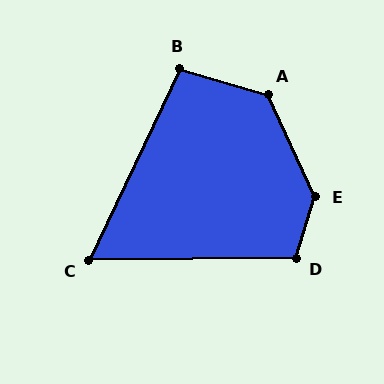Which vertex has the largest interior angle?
E, at approximately 138 degrees.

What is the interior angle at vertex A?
Approximately 131 degrees (obtuse).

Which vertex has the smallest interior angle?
C, at approximately 64 degrees.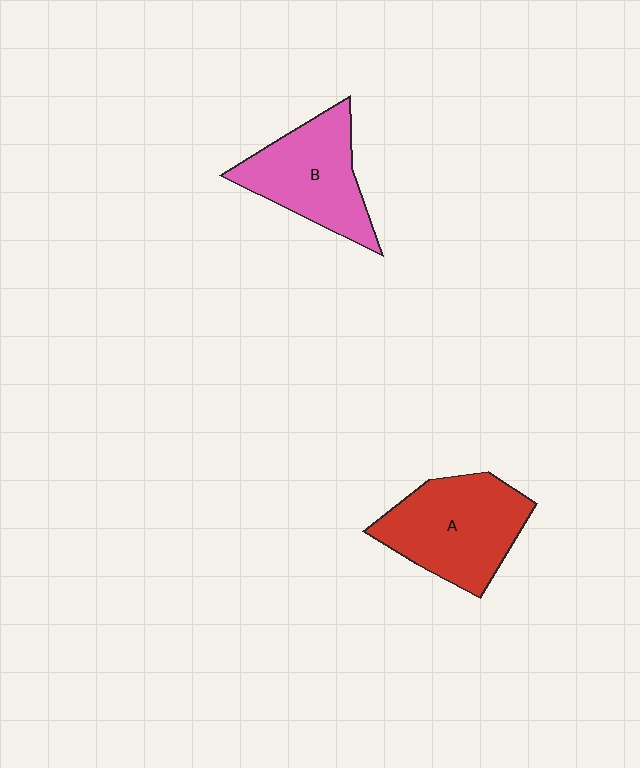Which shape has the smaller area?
Shape B (pink).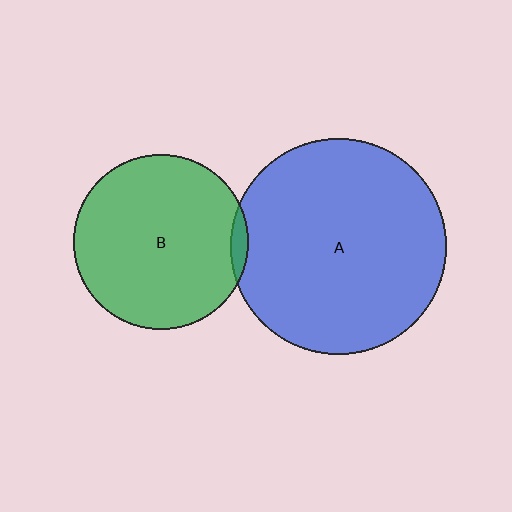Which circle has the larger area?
Circle A (blue).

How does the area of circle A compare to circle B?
Approximately 1.5 times.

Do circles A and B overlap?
Yes.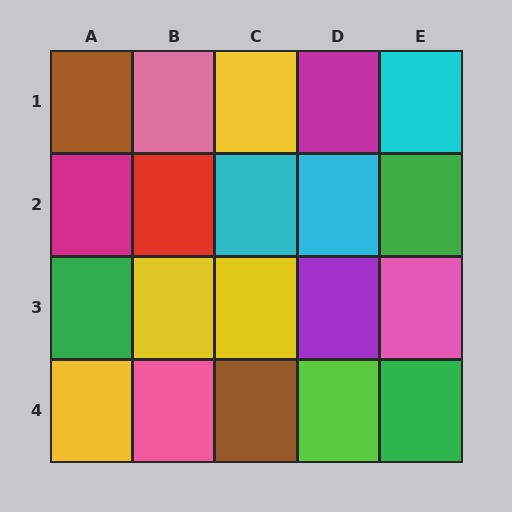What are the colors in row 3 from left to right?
Green, yellow, yellow, purple, pink.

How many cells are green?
3 cells are green.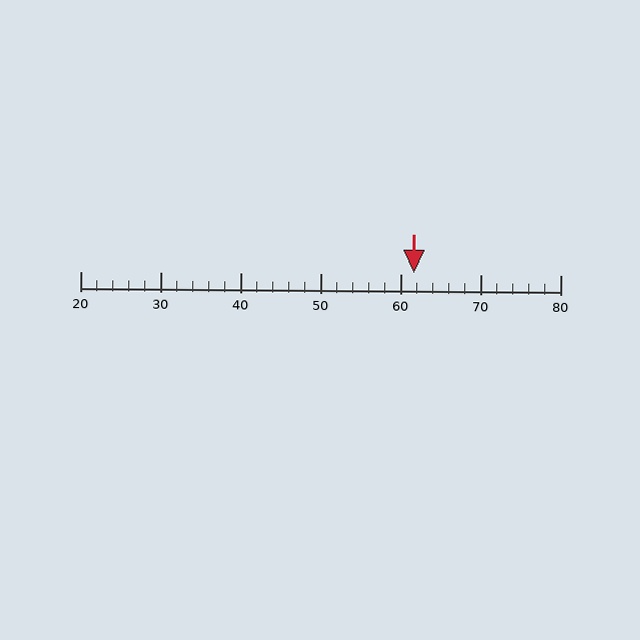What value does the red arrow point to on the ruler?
The red arrow points to approximately 62.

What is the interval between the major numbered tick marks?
The major tick marks are spaced 10 units apart.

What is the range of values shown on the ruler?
The ruler shows values from 20 to 80.